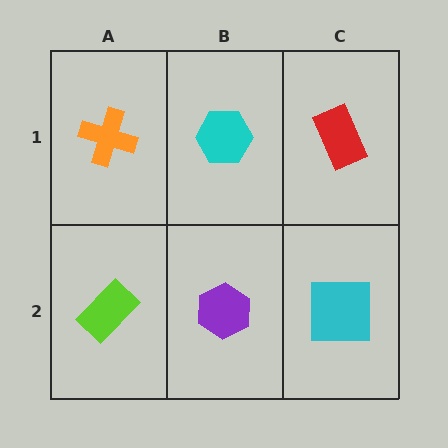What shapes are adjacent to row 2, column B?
A cyan hexagon (row 1, column B), a lime rectangle (row 2, column A), a cyan square (row 2, column C).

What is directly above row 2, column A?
An orange cross.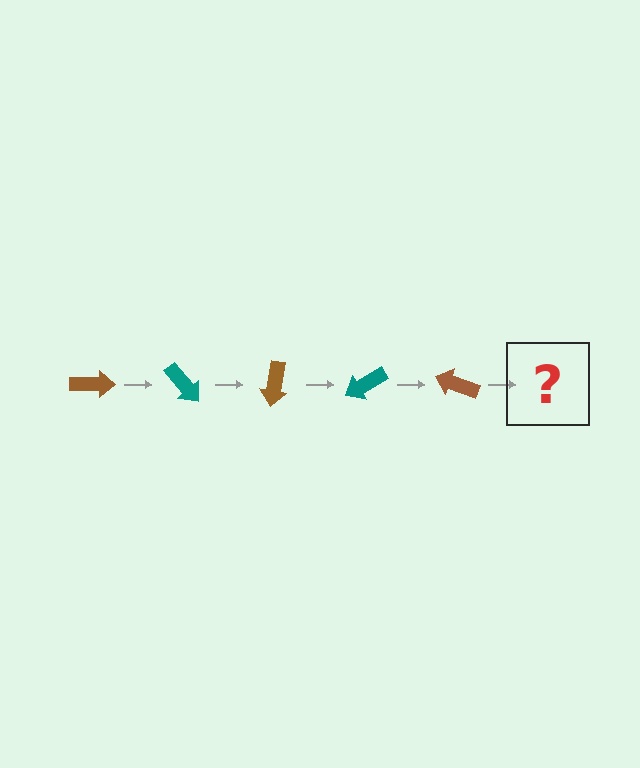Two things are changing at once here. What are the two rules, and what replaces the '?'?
The two rules are that it rotates 50 degrees each step and the color cycles through brown and teal. The '?' should be a teal arrow, rotated 250 degrees from the start.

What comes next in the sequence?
The next element should be a teal arrow, rotated 250 degrees from the start.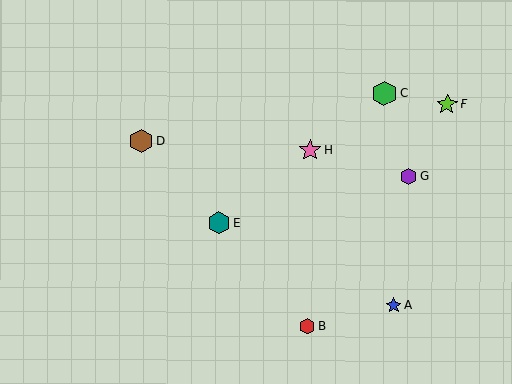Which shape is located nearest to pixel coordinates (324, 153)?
The pink star (labeled H) at (310, 150) is nearest to that location.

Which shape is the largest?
The green hexagon (labeled C) is the largest.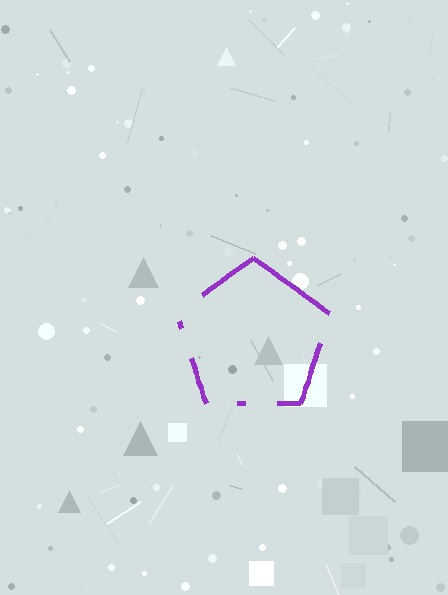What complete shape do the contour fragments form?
The contour fragments form a pentagon.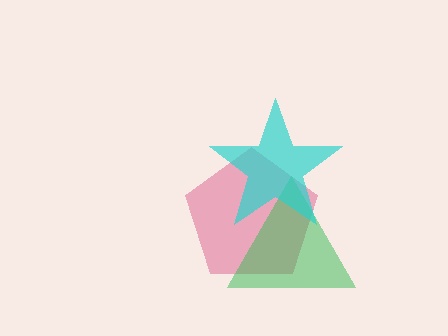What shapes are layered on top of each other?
The layered shapes are: a pink pentagon, a green triangle, a cyan star.